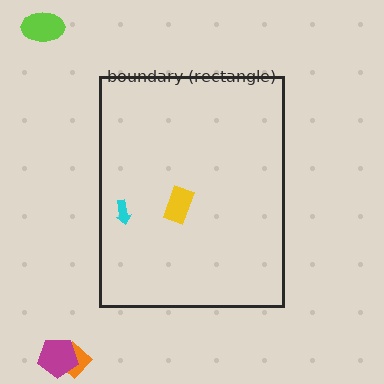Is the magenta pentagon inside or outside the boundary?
Outside.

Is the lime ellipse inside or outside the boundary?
Outside.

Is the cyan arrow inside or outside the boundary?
Inside.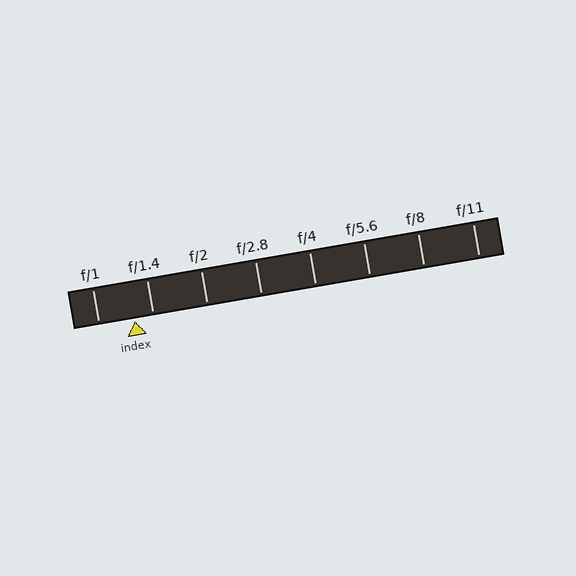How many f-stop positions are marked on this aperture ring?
There are 8 f-stop positions marked.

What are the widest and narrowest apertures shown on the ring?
The widest aperture shown is f/1 and the narrowest is f/11.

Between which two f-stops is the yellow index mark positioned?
The index mark is between f/1 and f/1.4.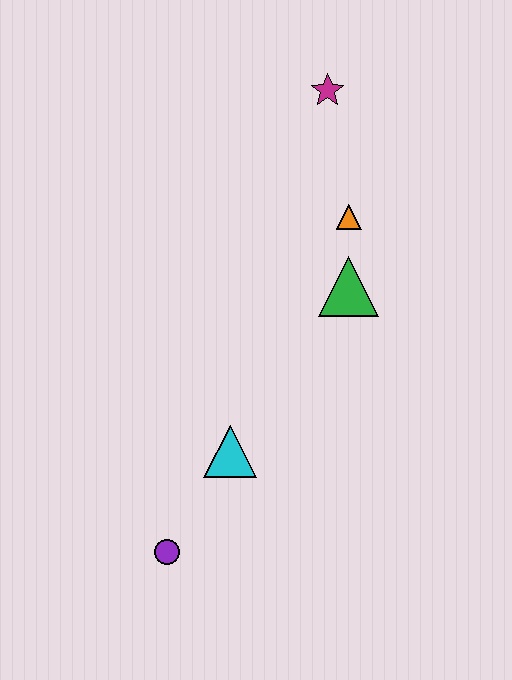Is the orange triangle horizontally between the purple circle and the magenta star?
No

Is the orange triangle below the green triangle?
No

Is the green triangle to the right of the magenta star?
Yes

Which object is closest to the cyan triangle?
The purple circle is closest to the cyan triangle.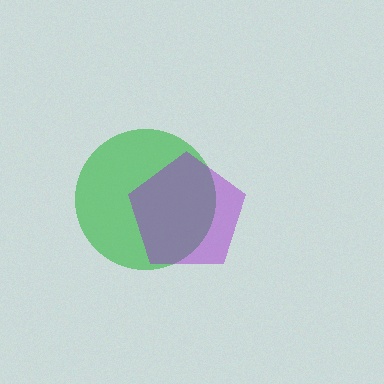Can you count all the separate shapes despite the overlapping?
Yes, there are 2 separate shapes.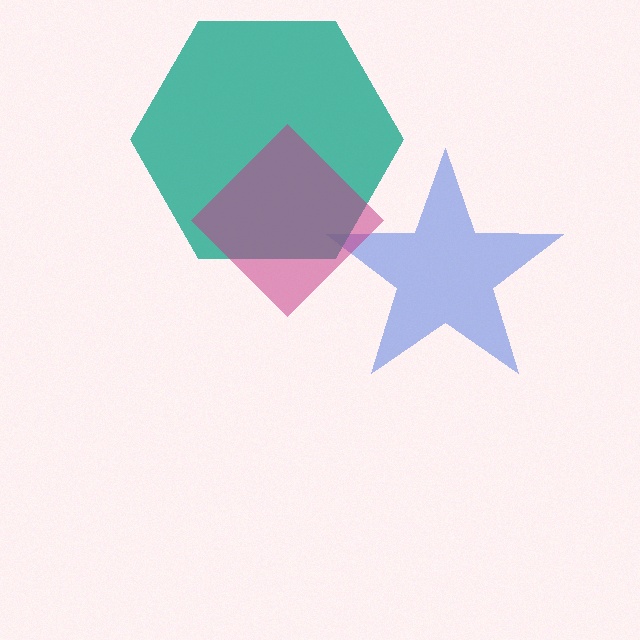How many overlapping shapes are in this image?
There are 3 overlapping shapes in the image.